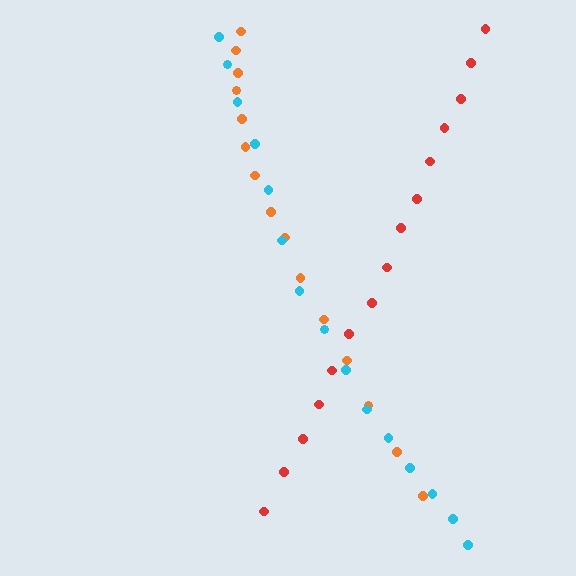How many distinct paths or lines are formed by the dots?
There are 3 distinct paths.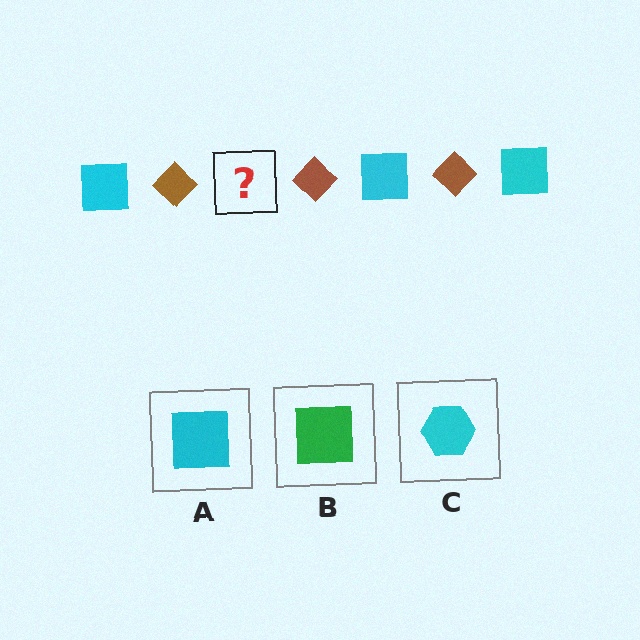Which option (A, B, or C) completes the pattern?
A.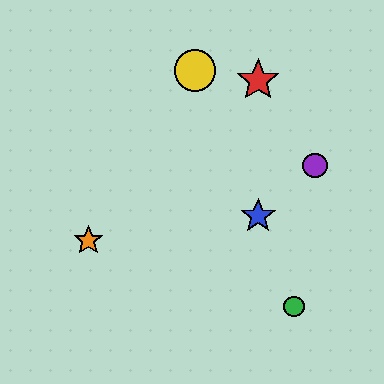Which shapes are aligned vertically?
The red star, the blue star are aligned vertically.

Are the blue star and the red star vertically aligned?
Yes, both are at x≈258.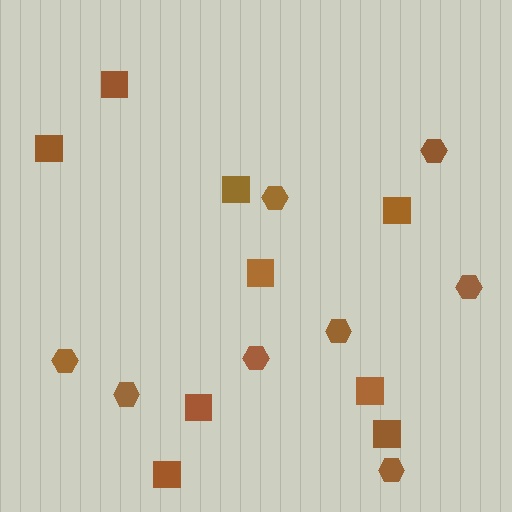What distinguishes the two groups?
There are 2 groups: one group of squares (9) and one group of hexagons (8).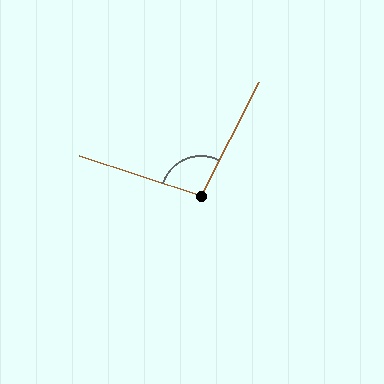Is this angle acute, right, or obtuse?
It is obtuse.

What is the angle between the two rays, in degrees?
Approximately 99 degrees.